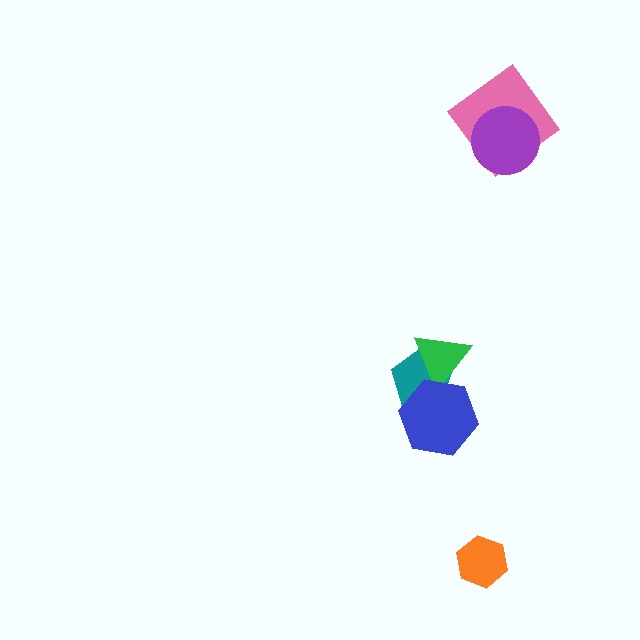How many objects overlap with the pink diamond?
1 object overlaps with the pink diamond.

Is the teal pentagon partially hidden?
Yes, it is partially covered by another shape.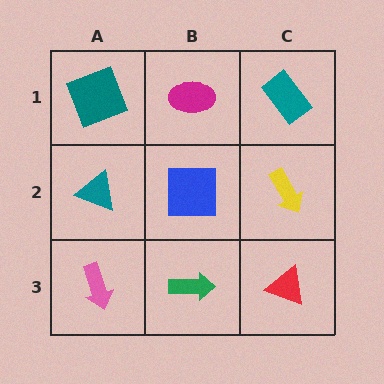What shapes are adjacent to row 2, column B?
A magenta ellipse (row 1, column B), a green arrow (row 3, column B), a teal triangle (row 2, column A), a yellow arrow (row 2, column C).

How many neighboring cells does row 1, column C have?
2.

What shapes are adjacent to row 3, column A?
A teal triangle (row 2, column A), a green arrow (row 3, column B).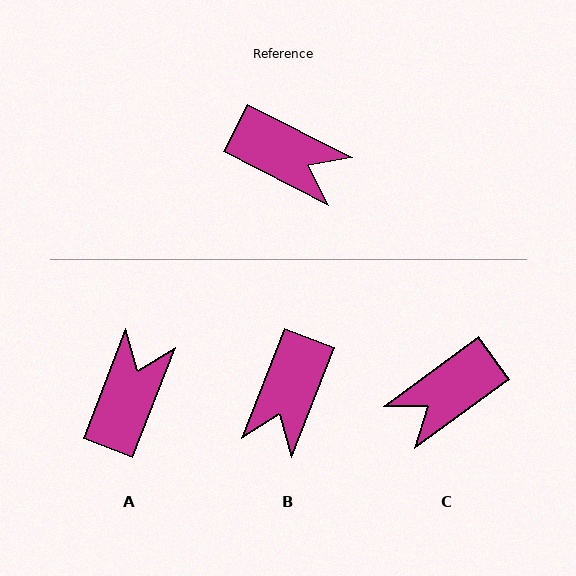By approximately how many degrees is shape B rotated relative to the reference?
Approximately 84 degrees clockwise.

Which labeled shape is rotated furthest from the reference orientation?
C, about 117 degrees away.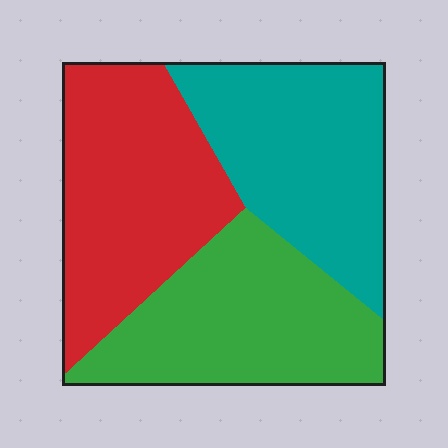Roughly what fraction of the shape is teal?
Teal covers roughly 35% of the shape.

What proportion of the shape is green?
Green covers around 35% of the shape.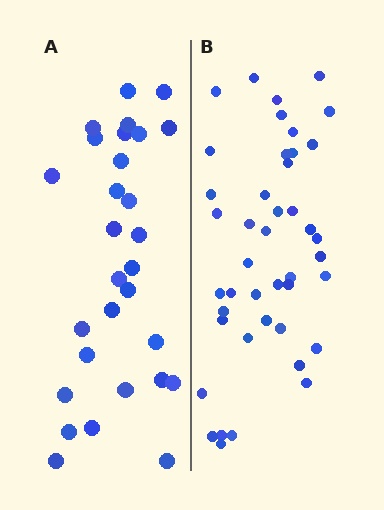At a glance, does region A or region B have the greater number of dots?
Region B (the right region) has more dots.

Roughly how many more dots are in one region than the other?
Region B has approximately 15 more dots than region A.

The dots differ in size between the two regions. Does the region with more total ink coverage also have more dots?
No. Region A has more total ink coverage because its dots are larger, but region B actually contains more individual dots. Total area can be misleading — the number of items is what matters here.